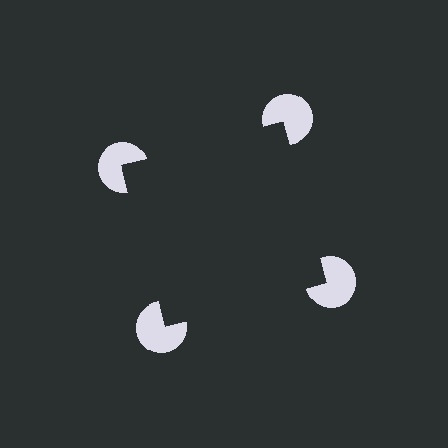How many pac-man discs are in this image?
There are 4 — one at each vertex of the illusory square.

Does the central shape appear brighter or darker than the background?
It typically appears slightly darker than the background, even though no actual brightness change is drawn.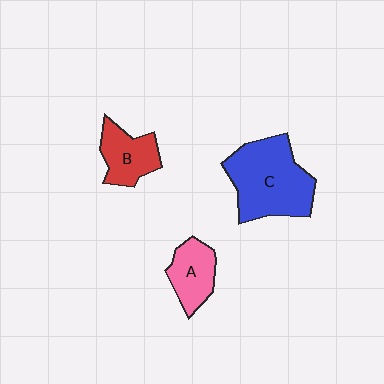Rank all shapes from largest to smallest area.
From largest to smallest: C (blue), B (red), A (pink).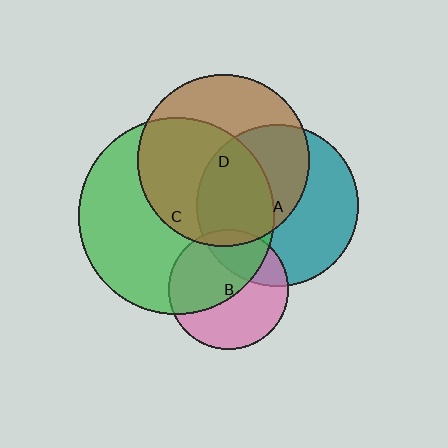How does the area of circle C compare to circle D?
Approximately 1.3 times.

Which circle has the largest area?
Circle C (green).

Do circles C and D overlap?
Yes.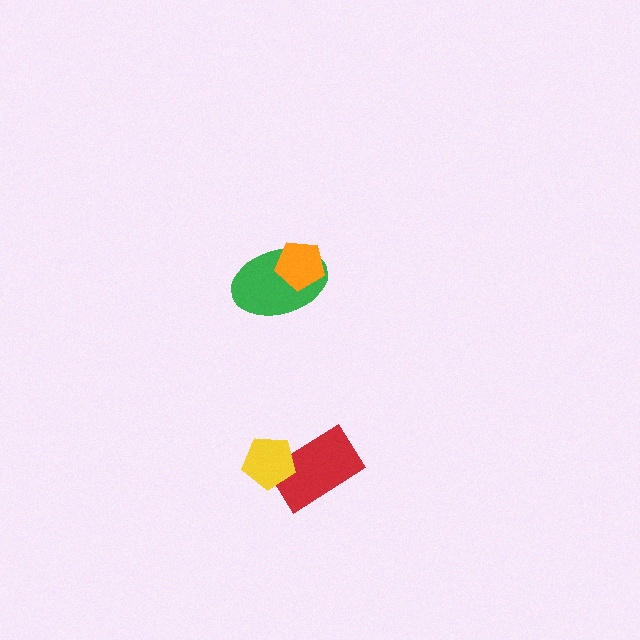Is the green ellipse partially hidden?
Yes, it is partially covered by another shape.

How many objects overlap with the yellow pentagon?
1 object overlaps with the yellow pentagon.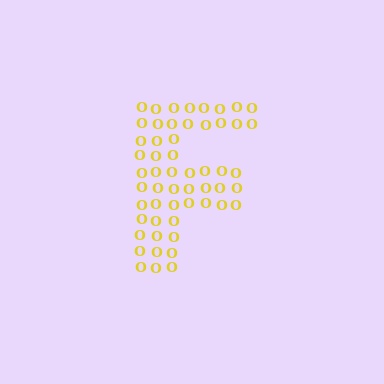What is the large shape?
The large shape is the letter F.